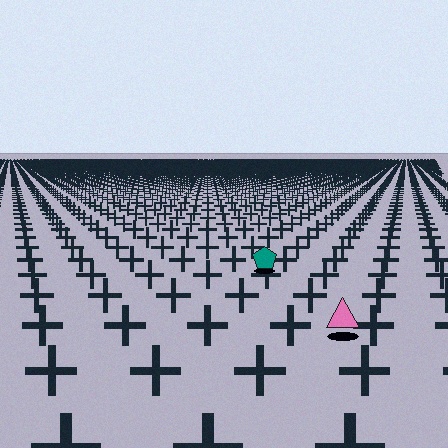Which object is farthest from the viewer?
The teal pentagon is farthest from the viewer. It appears smaller and the ground texture around it is denser.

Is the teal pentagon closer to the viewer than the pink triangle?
No. The pink triangle is closer — you can tell from the texture gradient: the ground texture is coarser near it.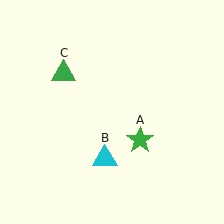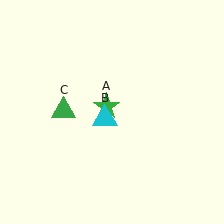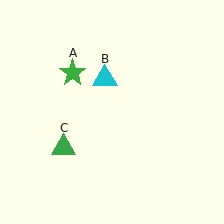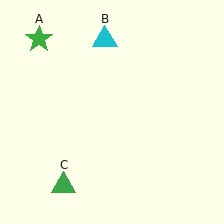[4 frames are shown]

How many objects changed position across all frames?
3 objects changed position: green star (object A), cyan triangle (object B), green triangle (object C).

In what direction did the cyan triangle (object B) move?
The cyan triangle (object B) moved up.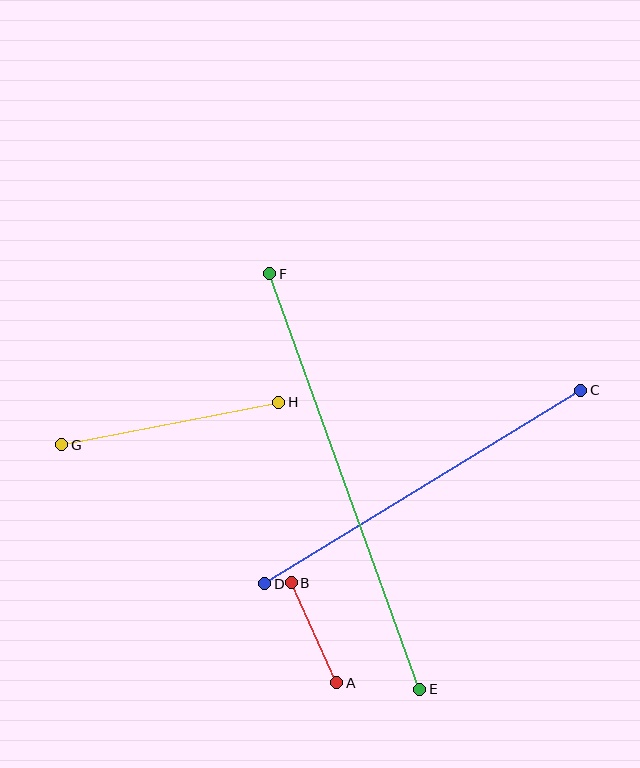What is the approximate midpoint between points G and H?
The midpoint is at approximately (170, 423) pixels.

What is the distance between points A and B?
The distance is approximately 110 pixels.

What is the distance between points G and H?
The distance is approximately 221 pixels.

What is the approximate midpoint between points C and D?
The midpoint is at approximately (423, 487) pixels.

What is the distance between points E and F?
The distance is approximately 442 pixels.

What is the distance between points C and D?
The distance is approximately 371 pixels.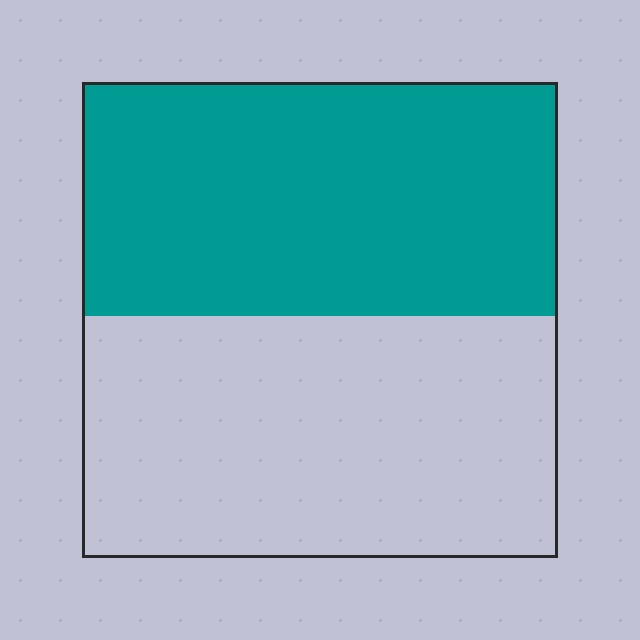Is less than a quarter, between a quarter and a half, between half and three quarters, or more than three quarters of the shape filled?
Between a quarter and a half.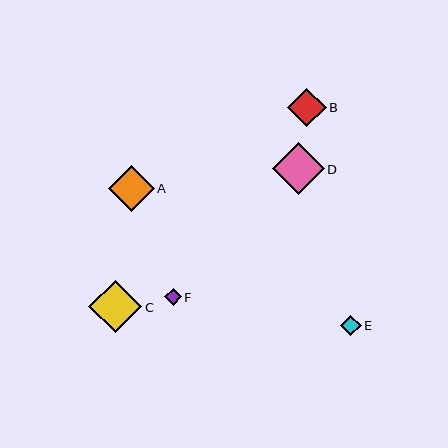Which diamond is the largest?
Diamond C is the largest with a size of approximately 53 pixels.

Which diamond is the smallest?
Diamond F is the smallest with a size of approximately 17 pixels.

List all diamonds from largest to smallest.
From largest to smallest: C, D, A, B, E, F.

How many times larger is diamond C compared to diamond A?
Diamond C is approximately 1.1 times the size of diamond A.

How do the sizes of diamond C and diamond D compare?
Diamond C and diamond D are approximately the same size.